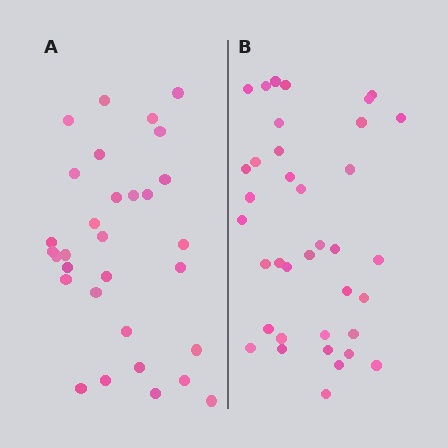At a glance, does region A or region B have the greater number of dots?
Region B (the right region) has more dots.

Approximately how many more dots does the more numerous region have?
Region B has about 6 more dots than region A.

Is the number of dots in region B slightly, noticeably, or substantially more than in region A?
Region B has only slightly more — the two regions are fairly close. The ratio is roughly 1.2 to 1.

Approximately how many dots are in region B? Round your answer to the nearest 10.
About 40 dots. (The exact count is 37, which rounds to 40.)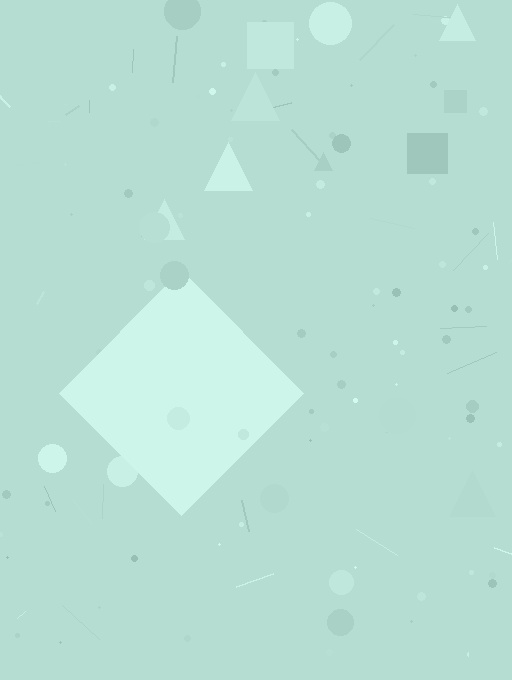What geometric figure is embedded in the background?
A diamond is embedded in the background.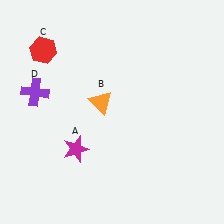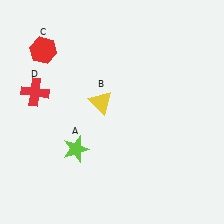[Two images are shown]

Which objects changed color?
A changed from magenta to lime. B changed from orange to yellow. D changed from purple to red.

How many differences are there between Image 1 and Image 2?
There are 3 differences between the two images.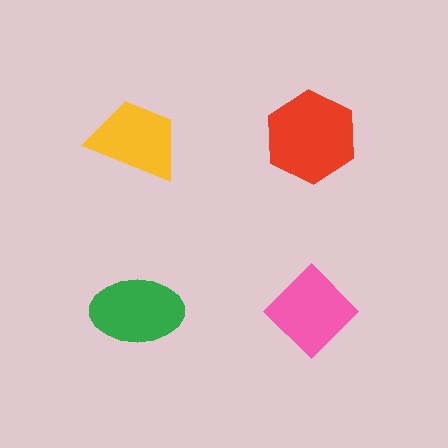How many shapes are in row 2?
2 shapes.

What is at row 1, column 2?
A red hexagon.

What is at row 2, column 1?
A green ellipse.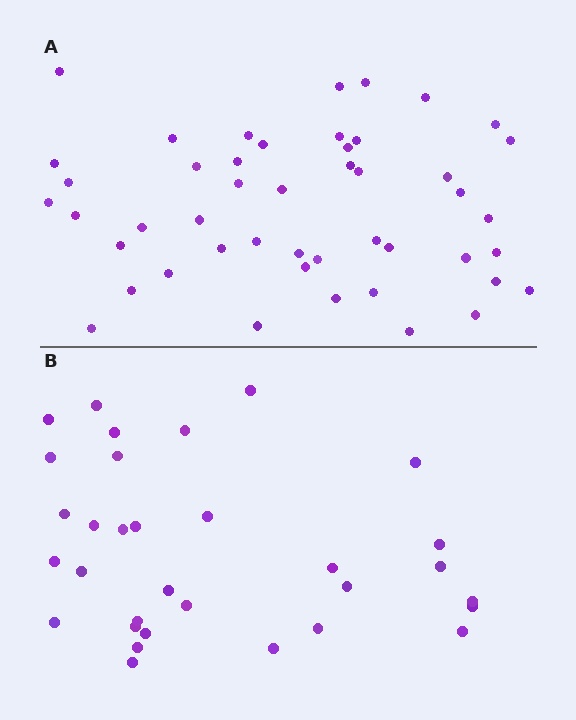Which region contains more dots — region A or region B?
Region A (the top region) has more dots.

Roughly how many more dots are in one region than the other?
Region A has approximately 15 more dots than region B.